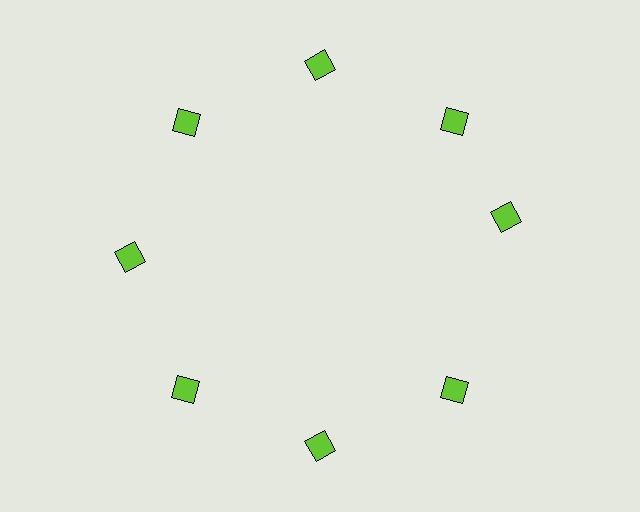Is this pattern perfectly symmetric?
No. The 8 lime diamonds are arranged in a ring, but one element near the 3 o'clock position is rotated out of alignment along the ring, breaking the 8-fold rotational symmetry.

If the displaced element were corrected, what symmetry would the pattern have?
It would have 8-fold rotational symmetry — the pattern would map onto itself every 45 degrees.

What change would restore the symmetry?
The symmetry would be restored by rotating it back into even spacing with its neighbors so that all 8 diamonds sit at equal angles and equal distance from the center.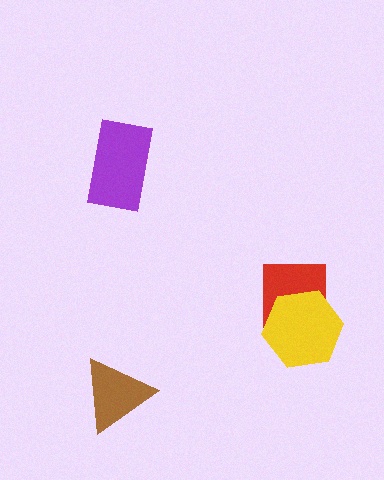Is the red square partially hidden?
Yes, it is partially covered by another shape.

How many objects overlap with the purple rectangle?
0 objects overlap with the purple rectangle.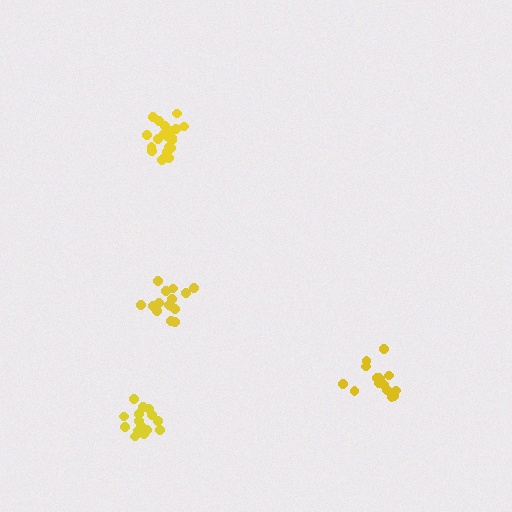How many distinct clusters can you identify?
There are 4 distinct clusters.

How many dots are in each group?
Group 1: 15 dots, Group 2: 16 dots, Group 3: 21 dots, Group 4: 16 dots (68 total).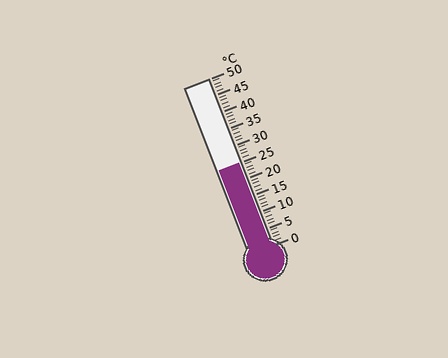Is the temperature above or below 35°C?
The temperature is below 35°C.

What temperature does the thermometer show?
The thermometer shows approximately 25°C.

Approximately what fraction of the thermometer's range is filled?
The thermometer is filled to approximately 50% of its range.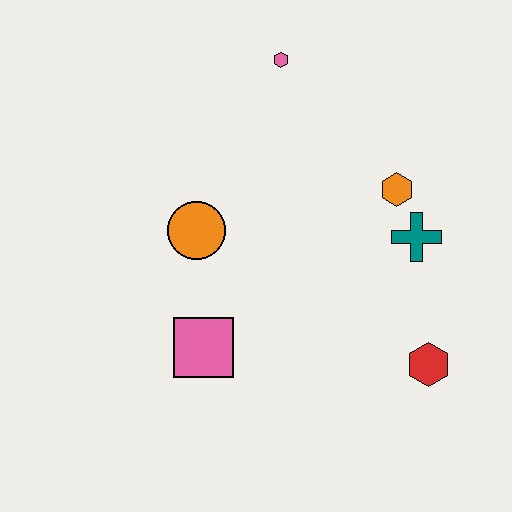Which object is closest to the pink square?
The orange circle is closest to the pink square.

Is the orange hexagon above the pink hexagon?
No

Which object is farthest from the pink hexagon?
The red hexagon is farthest from the pink hexagon.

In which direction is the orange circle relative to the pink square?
The orange circle is above the pink square.